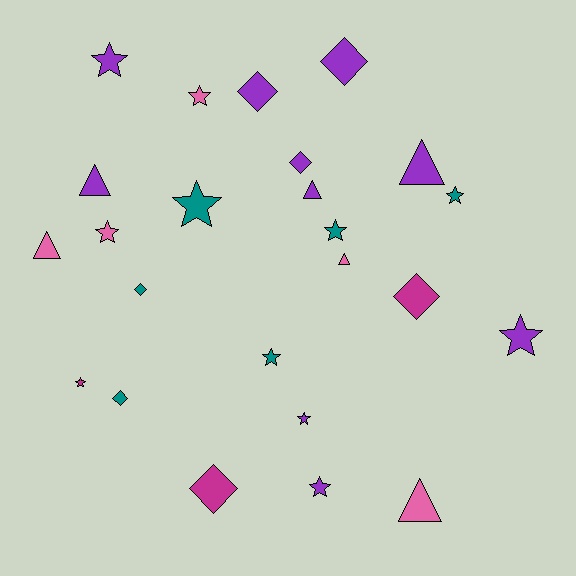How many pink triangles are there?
There are 3 pink triangles.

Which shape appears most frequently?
Star, with 11 objects.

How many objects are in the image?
There are 24 objects.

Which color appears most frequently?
Purple, with 10 objects.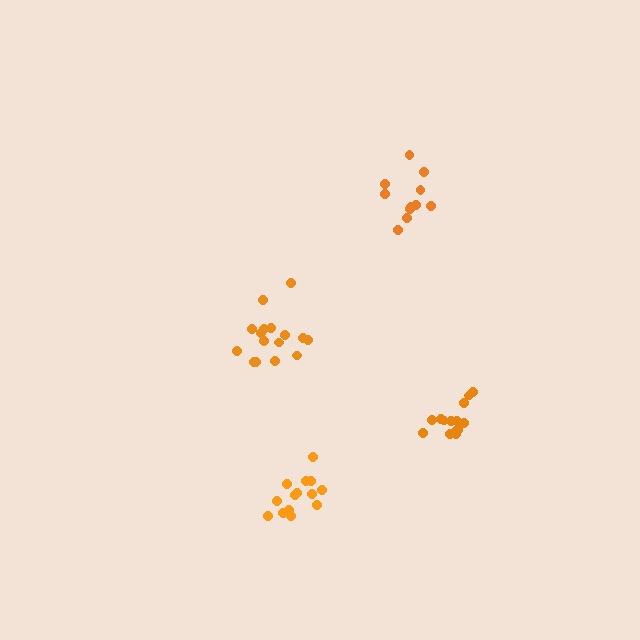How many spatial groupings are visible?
There are 4 spatial groupings.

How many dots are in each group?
Group 1: 14 dots, Group 2: 16 dots, Group 3: 11 dots, Group 4: 14 dots (55 total).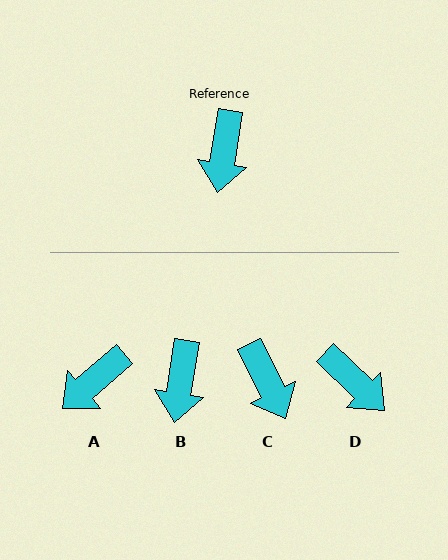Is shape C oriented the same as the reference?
No, it is off by about 35 degrees.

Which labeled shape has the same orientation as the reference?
B.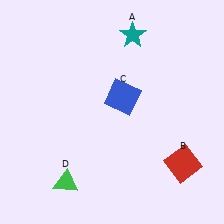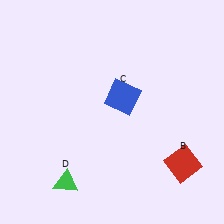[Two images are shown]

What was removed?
The teal star (A) was removed in Image 2.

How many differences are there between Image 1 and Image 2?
There is 1 difference between the two images.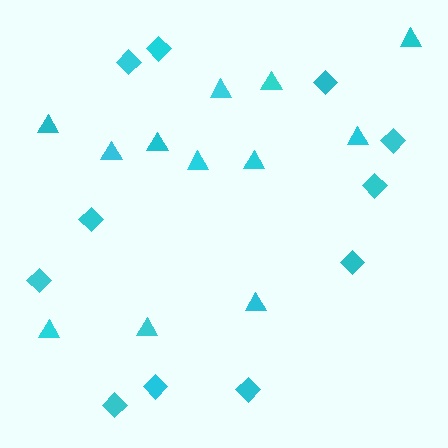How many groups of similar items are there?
There are 2 groups: one group of diamonds (11) and one group of triangles (12).